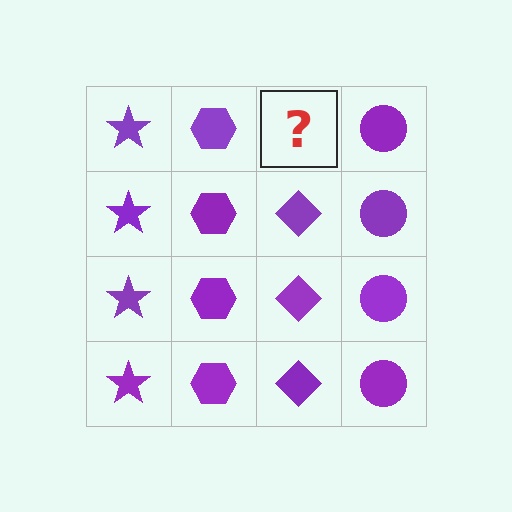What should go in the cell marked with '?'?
The missing cell should contain a purple diamond.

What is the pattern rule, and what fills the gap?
The rule is that each column has a consistent shape. The gap should be filled with a purple diamond.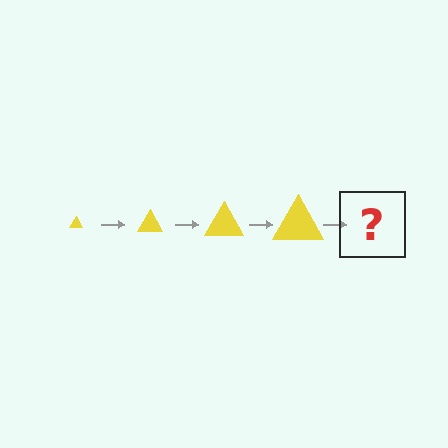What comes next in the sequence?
The next element should be a yellow triangle, larger than the previous one.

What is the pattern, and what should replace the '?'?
The pattern is that the triangle gets progressively larger each step. The '?' should be a yellow triangle, larger than the previous one.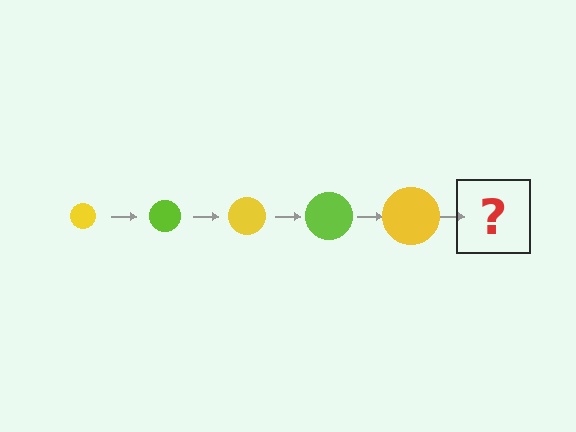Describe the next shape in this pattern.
It should be a lime circle, larger than the previous one.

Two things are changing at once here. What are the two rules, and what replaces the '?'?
The two rules are that the circle grows larger each step and the color cycles through yellow and lime. The '?' should be a lime circle, larger than the previous one.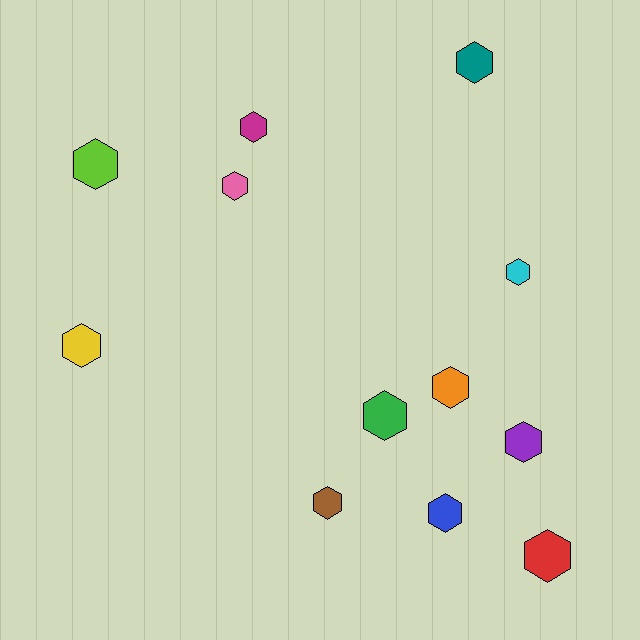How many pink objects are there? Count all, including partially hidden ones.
There is 1 pink object.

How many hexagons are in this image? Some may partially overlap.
There are 12 hexagons.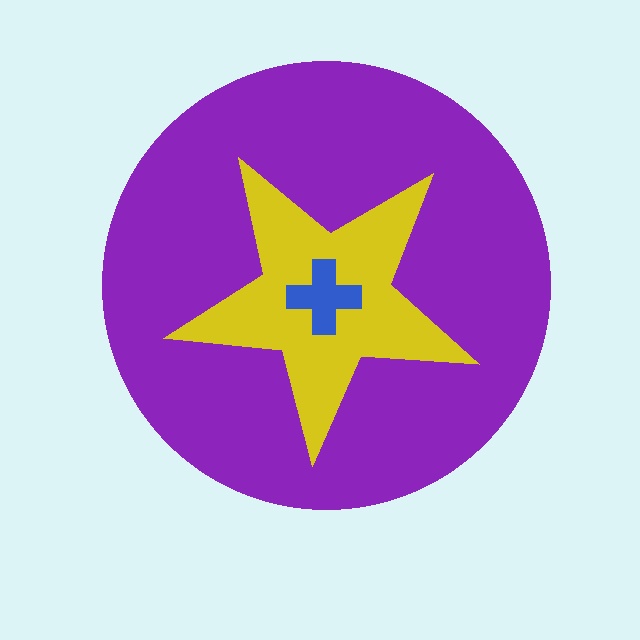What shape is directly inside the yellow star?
The blue cross.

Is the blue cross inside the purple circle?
Yes.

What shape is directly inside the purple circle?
The yellow star.